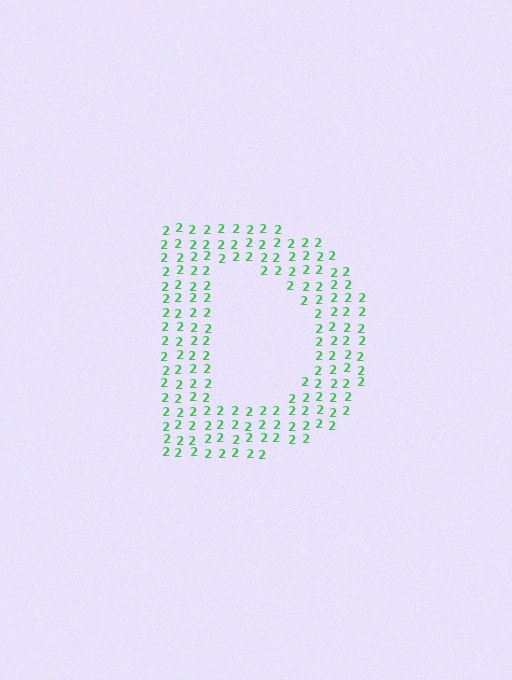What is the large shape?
The large shape is the letter D.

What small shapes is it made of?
It is made of small digit 2's.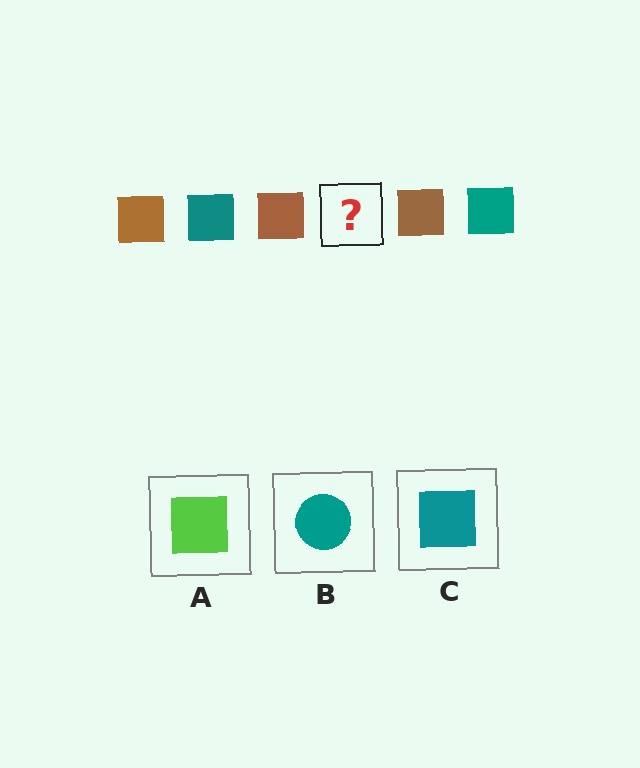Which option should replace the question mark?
Option C.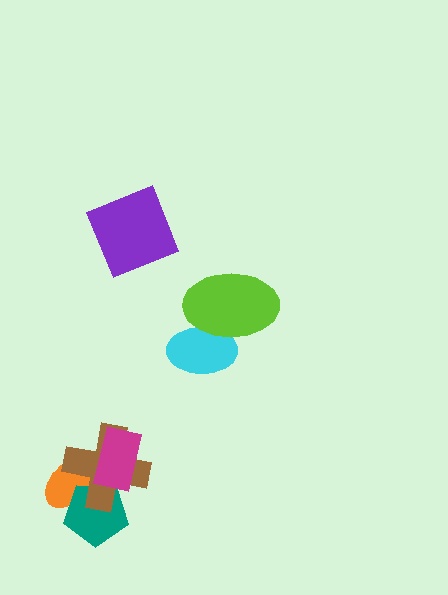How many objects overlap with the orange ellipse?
2 objects overlap with the orange ellipse.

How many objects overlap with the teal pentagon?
2 objects overlap with the teal pentagon.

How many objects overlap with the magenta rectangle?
1 object overlaps with the magenta rectangle.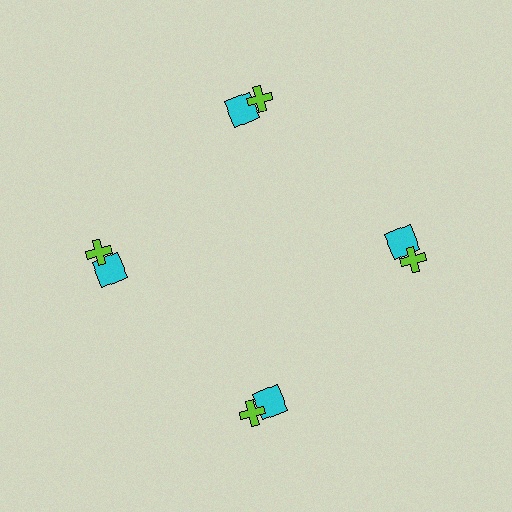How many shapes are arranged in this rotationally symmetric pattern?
There are 8 shapes, arranged in 4 groups of 2.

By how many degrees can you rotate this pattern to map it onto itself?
The pattern maps onto itself every 90 degrees of rotation.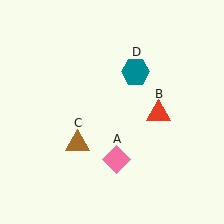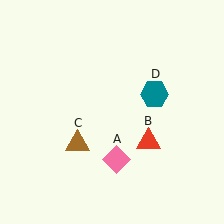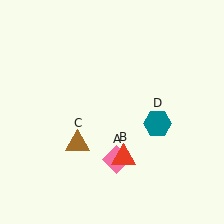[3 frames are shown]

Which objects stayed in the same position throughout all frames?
Pink diamond (object A) and brown triangle (object C) remained stationary.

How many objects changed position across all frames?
2 objects changed position: red triangle (object B), teal hexagon (object D).